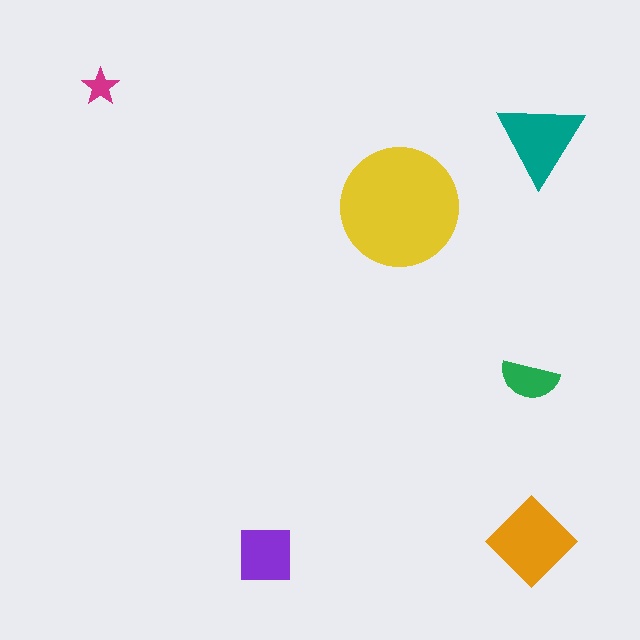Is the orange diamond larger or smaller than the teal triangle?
Larger.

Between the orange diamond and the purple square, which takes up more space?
The orange diamond.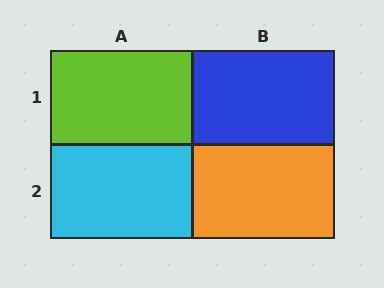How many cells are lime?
1 cell is lime.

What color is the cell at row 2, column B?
Orange.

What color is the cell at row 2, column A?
Cyan.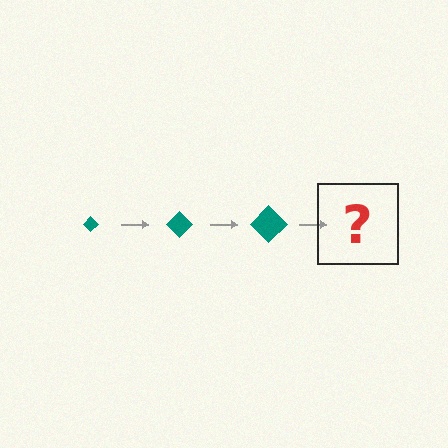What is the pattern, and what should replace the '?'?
The pattern is that the diamond gets progressively larger each step. The '?' should be a teal diamond, larger than the previous one.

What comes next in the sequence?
The next element should be a teal diamond, larger than the previous one.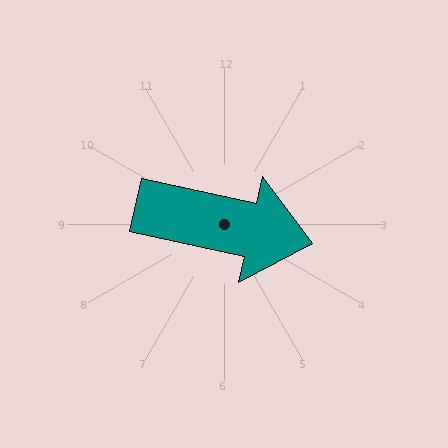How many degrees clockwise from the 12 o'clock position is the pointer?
Approximately 102 degrees.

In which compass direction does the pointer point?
East.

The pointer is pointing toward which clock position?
Roughly 3 o'clock.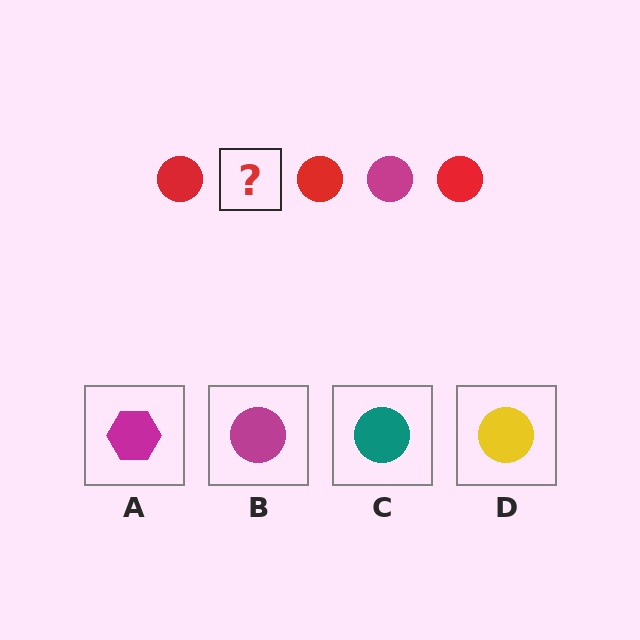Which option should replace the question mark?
Option B.